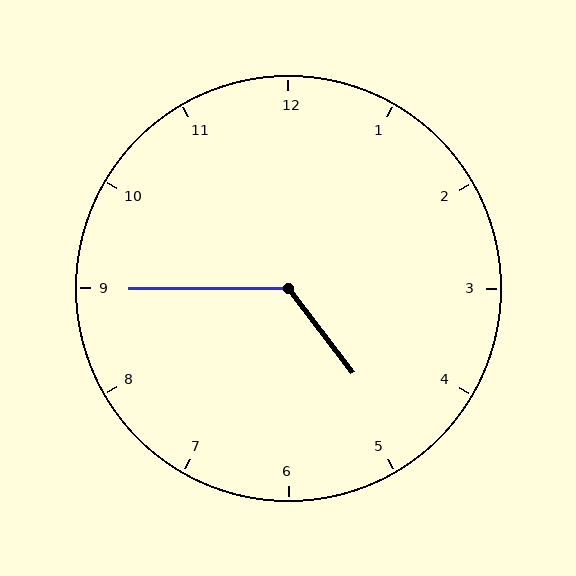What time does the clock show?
4:45.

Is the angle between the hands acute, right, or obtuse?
It is obtuse.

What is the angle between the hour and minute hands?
Approximately 128 degrees.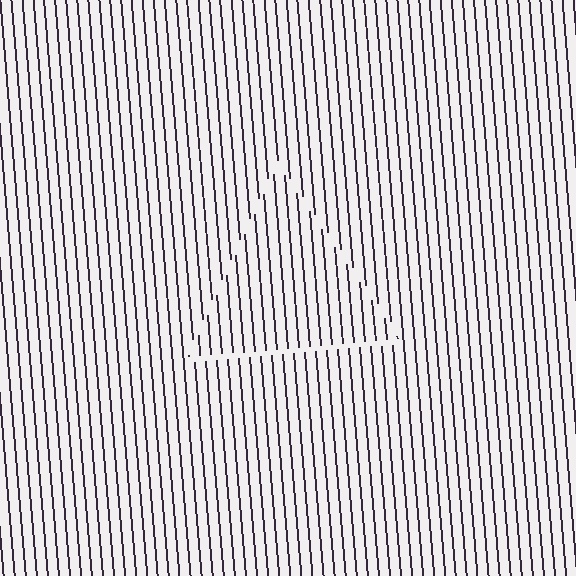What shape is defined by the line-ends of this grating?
An illusory triangle. The interior of the shape contains the same grating, shifted by half a period — the contour is defined by the phase discontinuity where line-ends from the inner and outer gratings abut.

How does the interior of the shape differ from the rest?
The interior of the shape contains the same grating, shifted by half a period — the contour is defined by the phase discontinuity where line-ends from the inner and outer gratings abut.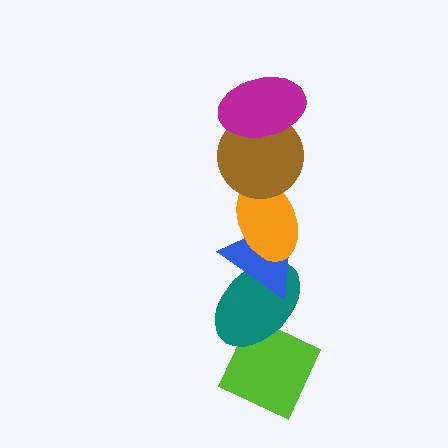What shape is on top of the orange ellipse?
The brown circle is on top of the orange ellipse.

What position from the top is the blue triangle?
The blue triangle is 4th from the top.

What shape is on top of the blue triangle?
The orange ellipse is on top of the blue triangle.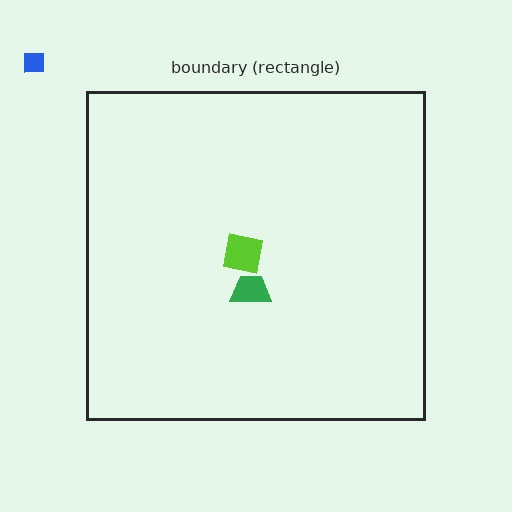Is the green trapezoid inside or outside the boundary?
Inside.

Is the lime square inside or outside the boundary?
Inside.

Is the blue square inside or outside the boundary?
Outside.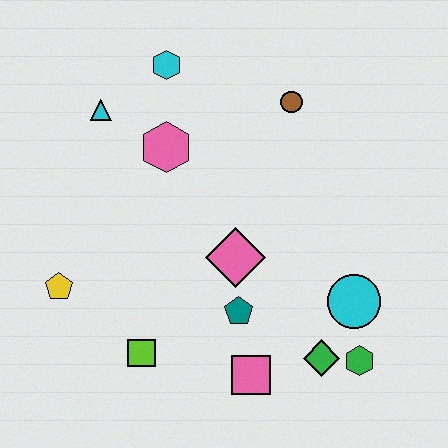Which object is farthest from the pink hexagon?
The green hexagon is farthest from the pink hexagon.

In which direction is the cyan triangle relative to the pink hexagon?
The cyan triangle is to the left of the pink hexagon.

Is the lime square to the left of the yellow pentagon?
No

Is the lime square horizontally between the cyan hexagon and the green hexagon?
No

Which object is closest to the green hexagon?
The green diamond is closest to the green hexagon.